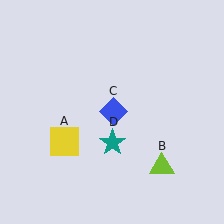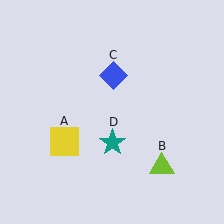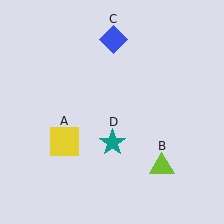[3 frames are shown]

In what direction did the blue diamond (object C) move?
The blue diamond (object C) moved up.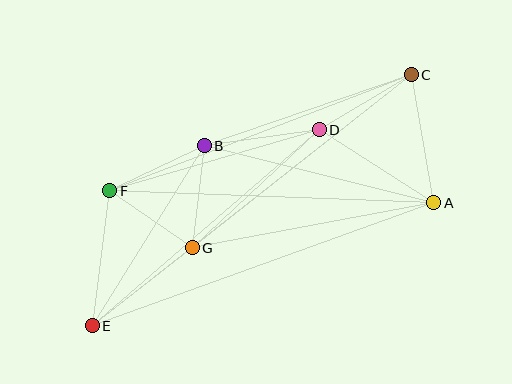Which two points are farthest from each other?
Points C and E are farthest from each other.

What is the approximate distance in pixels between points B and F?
The distance between B and F is approximately 105 pixels.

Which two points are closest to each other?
Points F and G are closest to each other.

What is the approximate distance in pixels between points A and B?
The distance between A and B is approximately 236 pixels.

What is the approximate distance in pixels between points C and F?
The distance between C and F is approximately 323 pixels.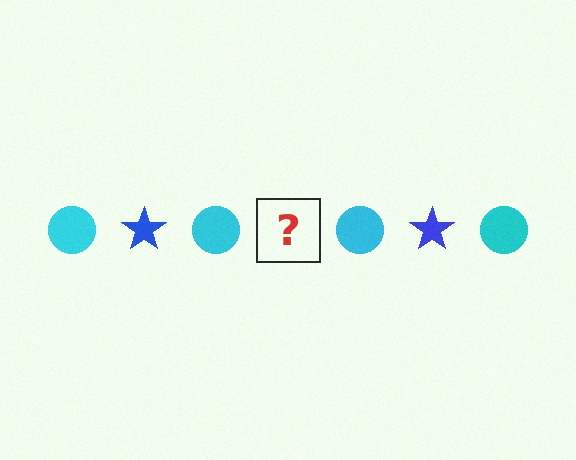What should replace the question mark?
The question mark should be replaced with a blue star.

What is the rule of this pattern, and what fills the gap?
The rule is that the pattern alternates between cyan circle and blue star. The gap should be filled with a blue star.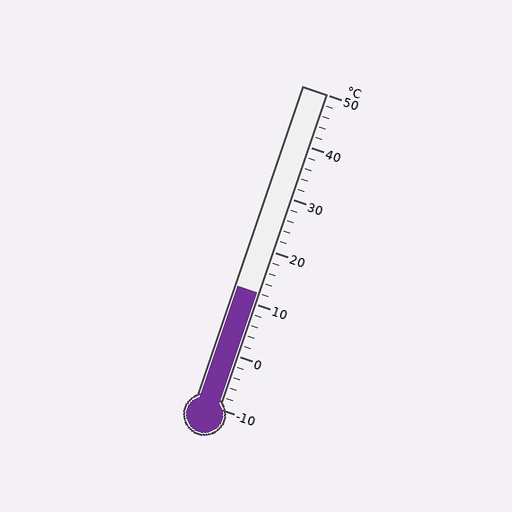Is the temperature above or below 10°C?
The temperature is above 10°C.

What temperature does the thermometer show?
The thermometer shows approximately 12°C.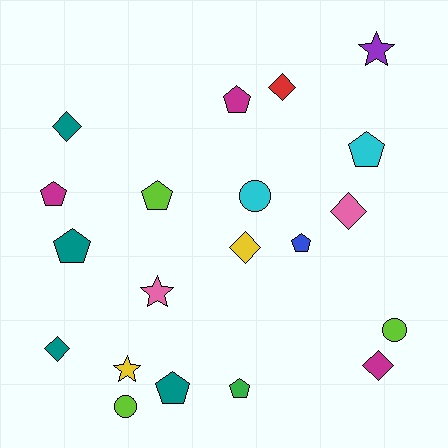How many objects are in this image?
There are 20 objects.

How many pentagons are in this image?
There are 8 pentagons.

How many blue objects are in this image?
There is 1 blue object.